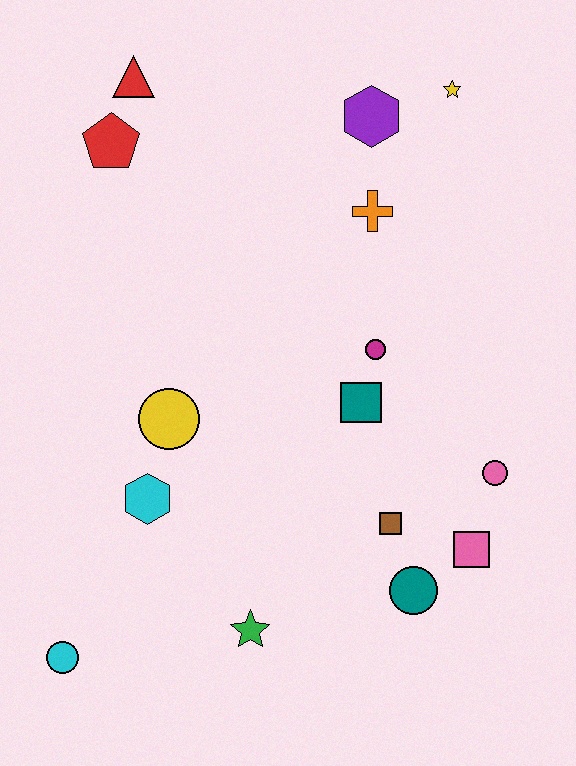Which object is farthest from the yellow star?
The cyan circle is farthest from the yellow star.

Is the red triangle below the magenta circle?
No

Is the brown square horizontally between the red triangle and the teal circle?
Yes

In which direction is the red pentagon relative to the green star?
The red pentagon is above the green star.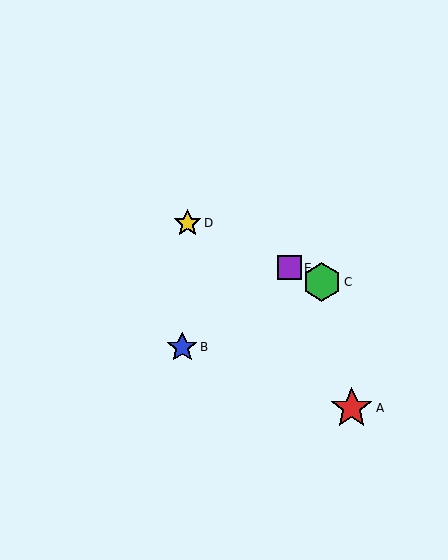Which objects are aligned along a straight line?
Objects C, D, E are aligned along a straight line.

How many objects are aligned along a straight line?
3 objects (C, D, E) are aligned along a straight line.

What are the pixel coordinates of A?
Object A is at (352, 408).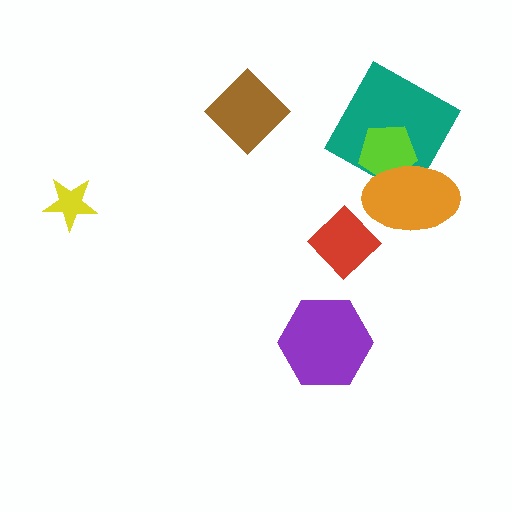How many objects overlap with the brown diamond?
0 objects overlap with the brown diamond.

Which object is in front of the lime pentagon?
The orange ellipse is in front of the lime pentagon.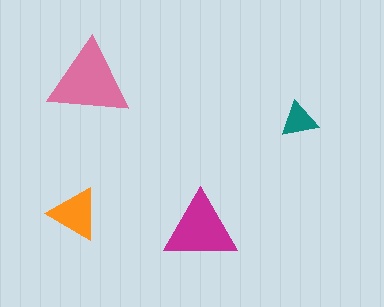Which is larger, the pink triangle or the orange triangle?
The pink one.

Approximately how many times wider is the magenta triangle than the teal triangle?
About 2 times wider.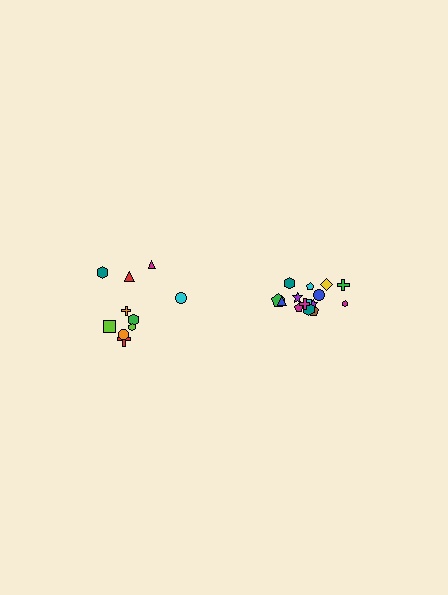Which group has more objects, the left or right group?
The right group.